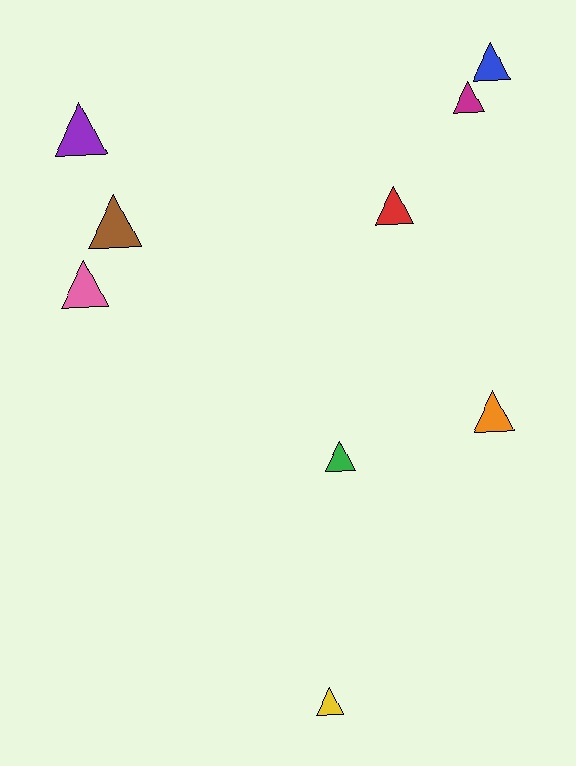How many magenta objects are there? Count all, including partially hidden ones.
There is 1 magenta object.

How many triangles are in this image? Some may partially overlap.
There are 9 triangles.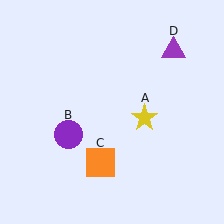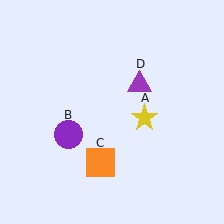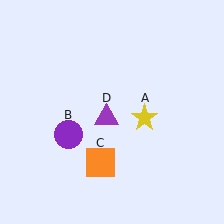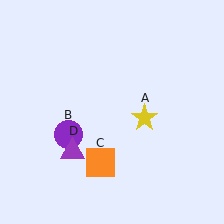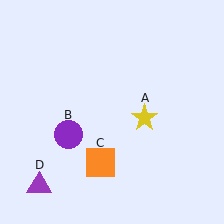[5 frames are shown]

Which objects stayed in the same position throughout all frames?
Yellow star (object A) and purple circle (object B) and orange square (object C) remained stationary.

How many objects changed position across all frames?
1 object changed position: purple triangle (object D).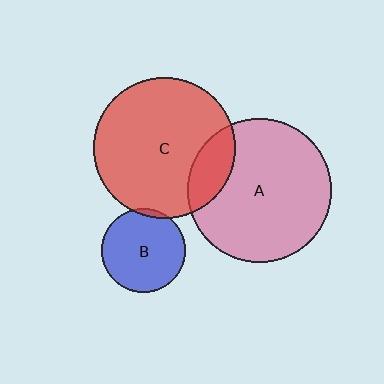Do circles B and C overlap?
Yes.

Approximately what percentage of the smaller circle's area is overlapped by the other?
Approximately 5%.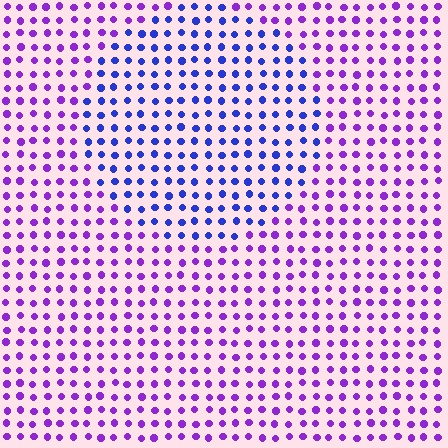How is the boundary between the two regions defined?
The boundary is defined purely by a slight shift in hue (about 43 degrees). Spacing, size, and orientation are identical on both sides.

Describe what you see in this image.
The image is filled with small purple elements in a uniform arrangement. A circle-shaped region is visible where the elements are tinted to a slightly different hue, forming a subtle color boundary.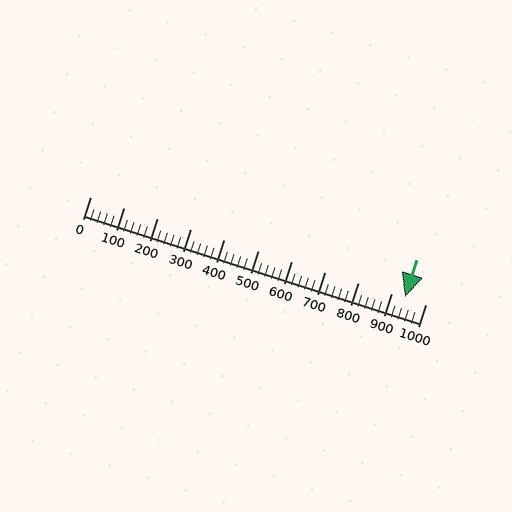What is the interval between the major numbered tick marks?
The major tick marks are spaced 100 units apart.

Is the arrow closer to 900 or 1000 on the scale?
The arrow is closer to 900.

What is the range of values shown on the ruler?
The ruler shows values from 0 to 1000.